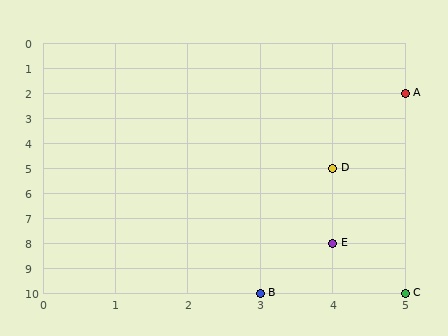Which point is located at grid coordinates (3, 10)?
Point B is at (3, 10).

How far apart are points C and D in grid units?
Points C and D are 1 column and 5 rows apart (about 5.1 grid units diagonally).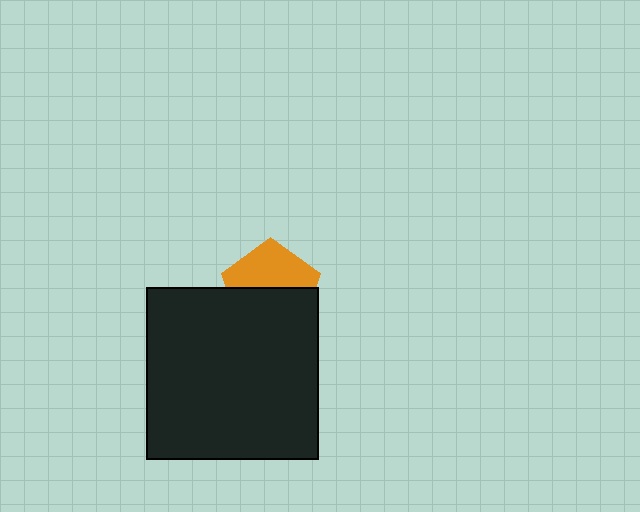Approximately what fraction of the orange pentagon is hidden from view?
Roughly 52% of the orange pentagon is hidden behind the black square.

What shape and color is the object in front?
The object in front is a black square.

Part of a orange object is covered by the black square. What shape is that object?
It is a pentagon.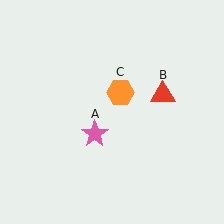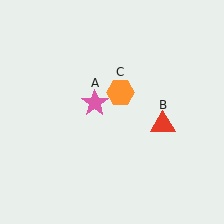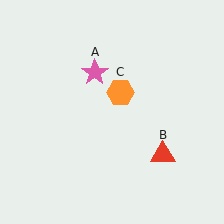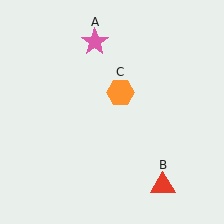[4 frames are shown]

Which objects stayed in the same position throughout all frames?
Orange hexagon (object C) remained stationary.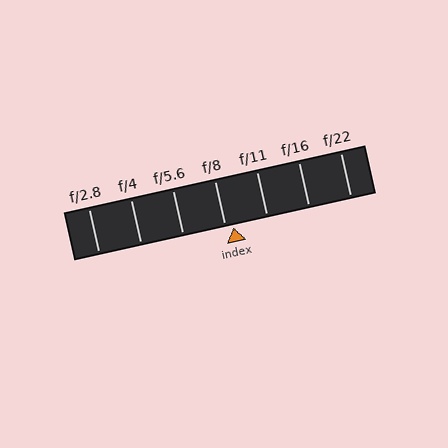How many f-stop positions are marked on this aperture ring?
There are 7 f-stop positions marked.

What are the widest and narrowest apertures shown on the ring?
The widest aperture shown is f/2.8 and the narrowest is f/22.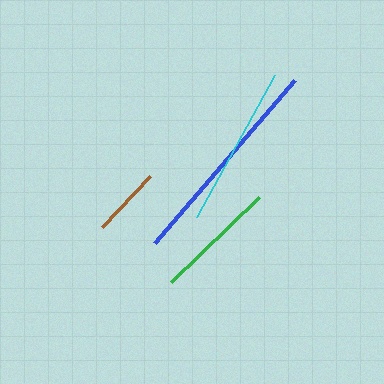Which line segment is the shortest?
The brown line is the shortest at approximately 71 pixels.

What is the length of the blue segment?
The blue segment is approximately 215 pixels long.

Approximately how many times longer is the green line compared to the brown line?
The green line is approximately 1.7 times the length of the brown line.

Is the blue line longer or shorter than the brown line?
The blue line is longer than the brown line.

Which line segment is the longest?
The blue line is the longest at approximately 215 pixels.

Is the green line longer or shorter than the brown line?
The green line is longer than the brown line.